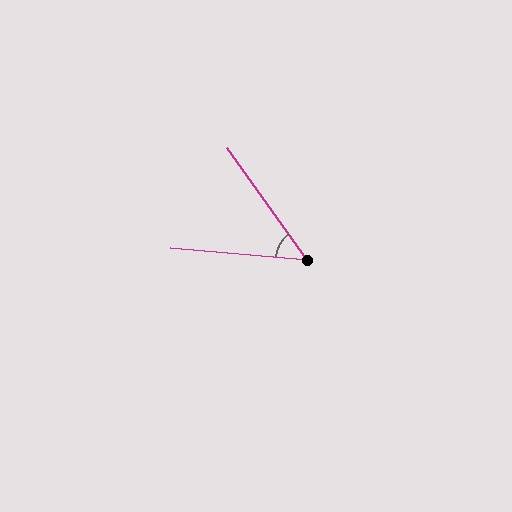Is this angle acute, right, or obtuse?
It is acute.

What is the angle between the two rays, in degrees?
Approximately 50 degrees.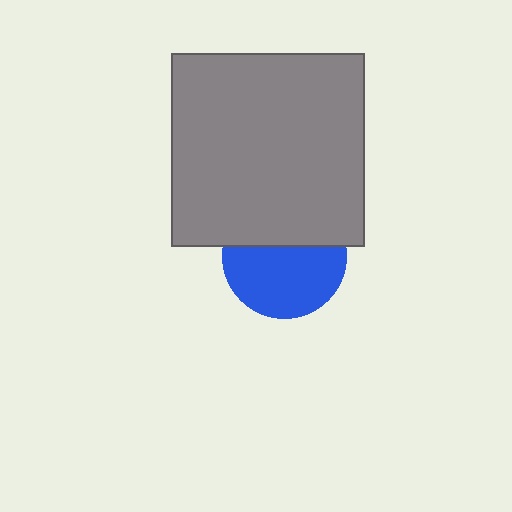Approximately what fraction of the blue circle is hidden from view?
Roughly 41% of the blue circle is hidden behind the gray square.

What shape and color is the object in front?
The object in front is a gray square.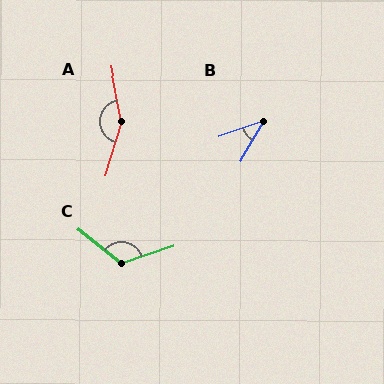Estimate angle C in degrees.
Approximately 123 degrees.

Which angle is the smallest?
B, at approximately 41 degrees.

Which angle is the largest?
A, at approximately 152 degrees.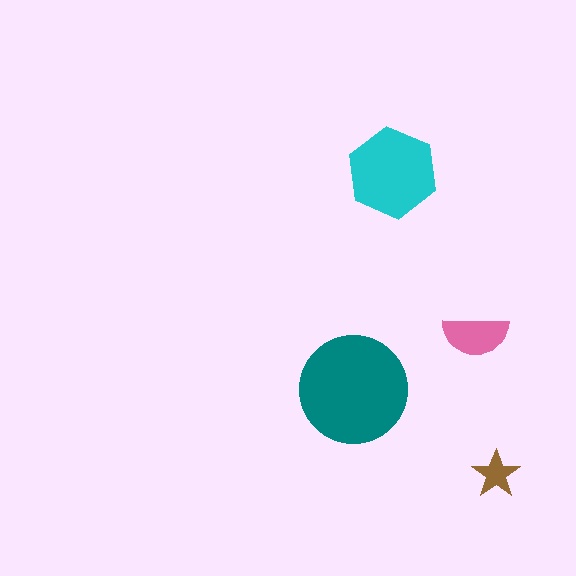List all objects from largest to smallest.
The teal circle, the cyan hexagon, the pink semicircle, the brown star.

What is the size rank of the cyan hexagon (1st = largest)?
2nd.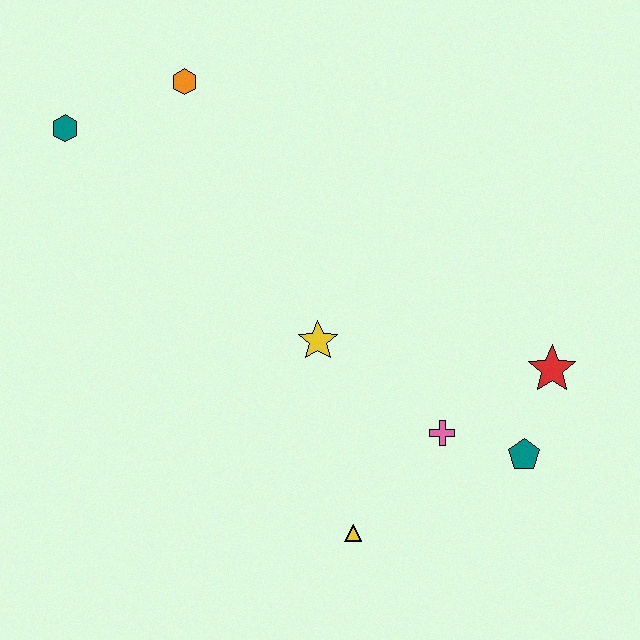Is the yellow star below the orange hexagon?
Yes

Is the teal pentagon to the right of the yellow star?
Yes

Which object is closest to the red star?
The teal pentagon is closest to the red star.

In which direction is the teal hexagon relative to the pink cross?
The teal hexagon is to the left of the pink cross.